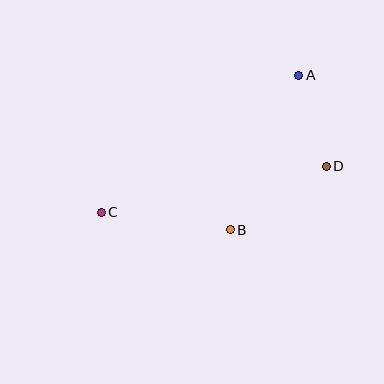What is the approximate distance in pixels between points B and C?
The distance between B and C is approximately 130 pixels.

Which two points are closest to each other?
Points A and D are closest to each other.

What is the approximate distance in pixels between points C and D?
The distance between C and D is approximately 229 pixels.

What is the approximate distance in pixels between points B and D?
The distance between B and D is approximately 115 pixels.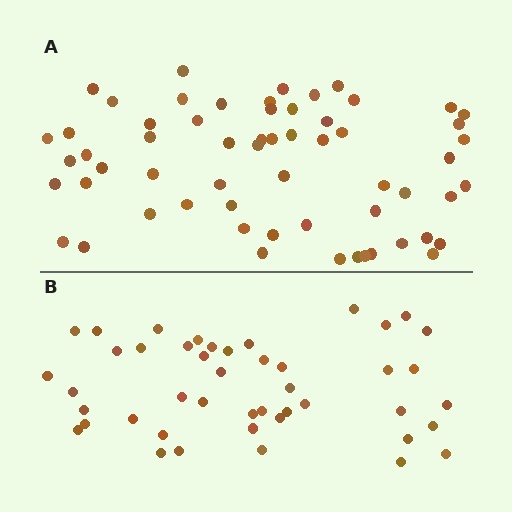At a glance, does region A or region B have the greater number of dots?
Region A (the top region) has more dots.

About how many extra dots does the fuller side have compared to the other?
Region A has approximately 15 more dots than region B.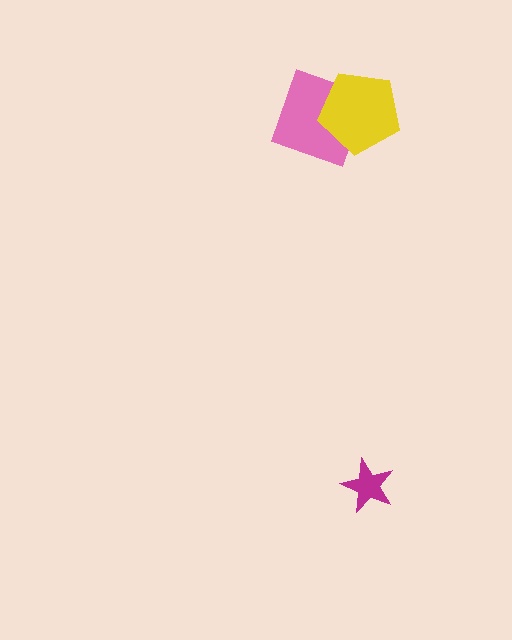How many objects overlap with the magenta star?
0 objects overlap with the magenta star.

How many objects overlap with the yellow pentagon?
1 object overlaps with the yellow pentagon.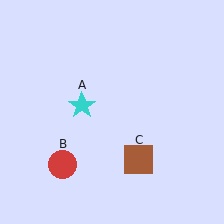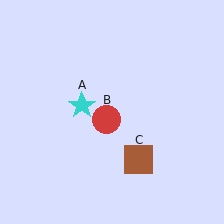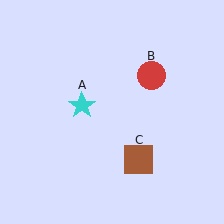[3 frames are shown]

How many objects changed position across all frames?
1 object changed position: red circle (object B).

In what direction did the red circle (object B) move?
The red circle (object B) moved up and to the right.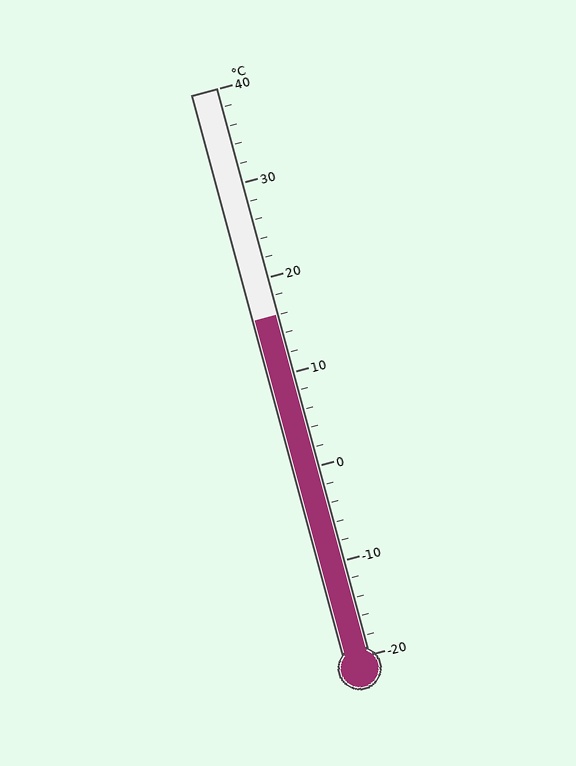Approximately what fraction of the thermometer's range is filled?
The thermometer is filled to approximately 60% of its range.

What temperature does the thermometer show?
The thermometer shows approximately 16°C.